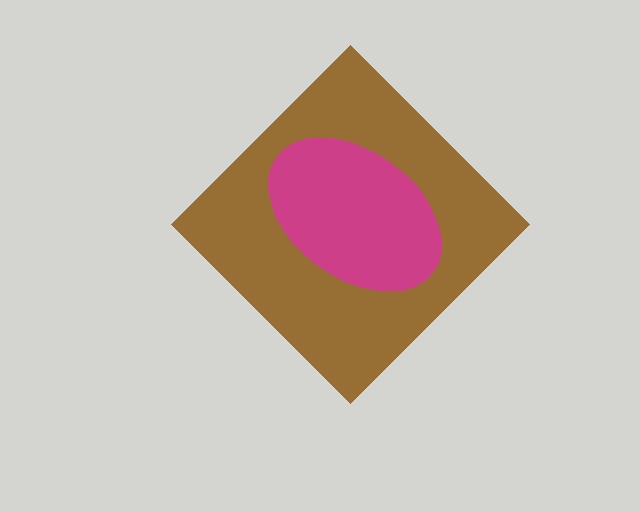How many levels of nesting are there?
2.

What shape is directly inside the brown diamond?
The magenta ellipse.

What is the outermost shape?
The brown diamond.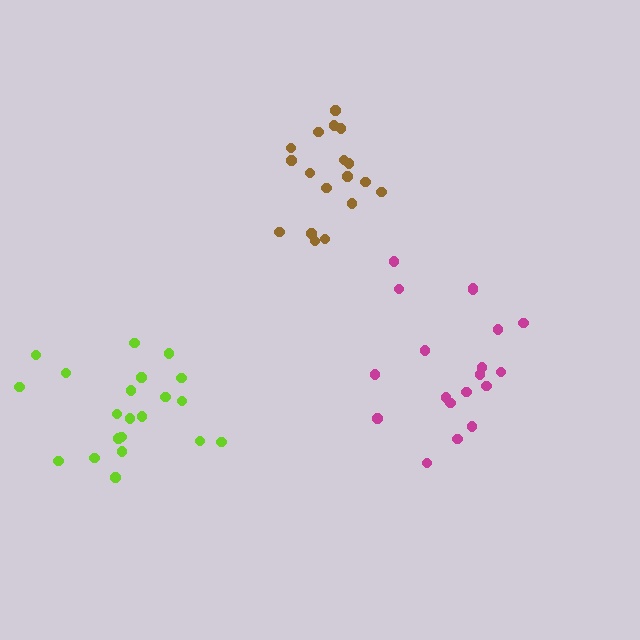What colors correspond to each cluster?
The clusters are colored: brown, magenta, lime.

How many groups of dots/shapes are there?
There are 3 groups.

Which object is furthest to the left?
The lime cluster is leftmost.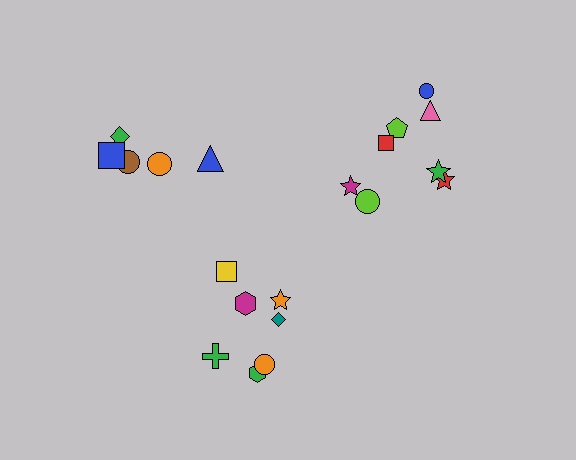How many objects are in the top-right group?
There are 8 objects.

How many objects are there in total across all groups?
There are 20 objects.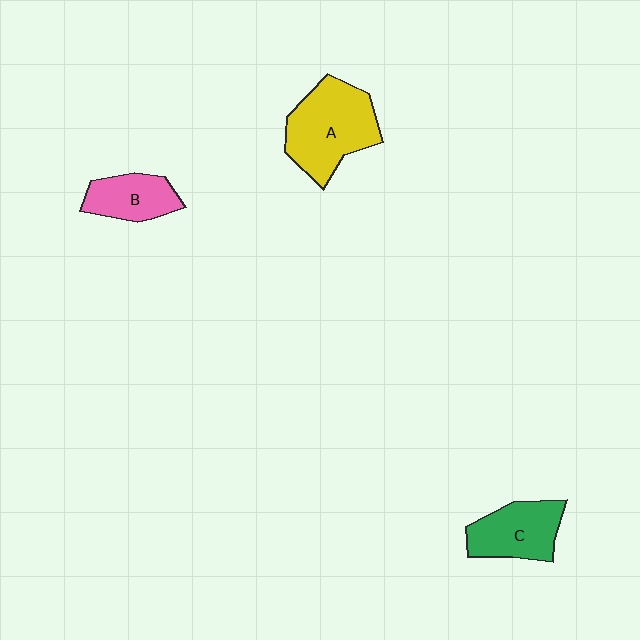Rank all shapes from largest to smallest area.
From largest to smallest: A (yellow), C (green), B (pink).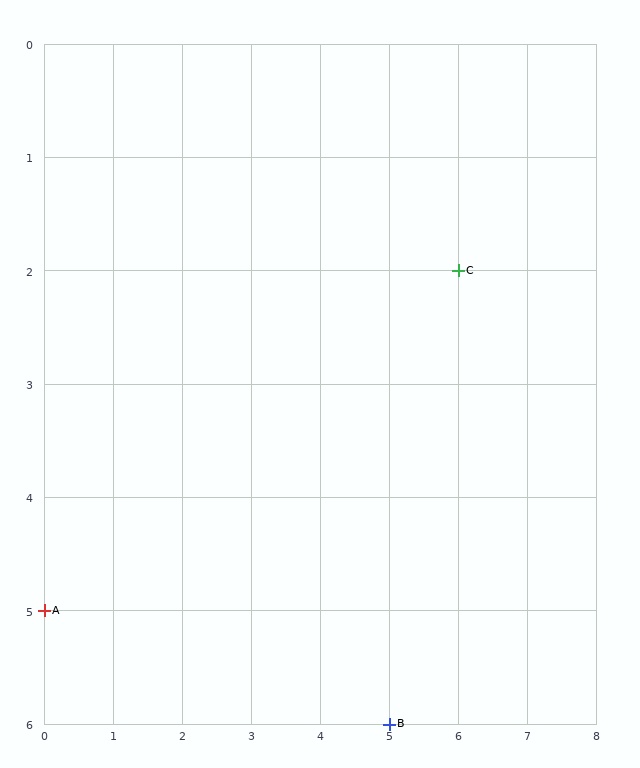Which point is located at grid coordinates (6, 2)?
Point C is at (6, 2).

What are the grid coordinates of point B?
Point B is at grid coordinates (5, 6).